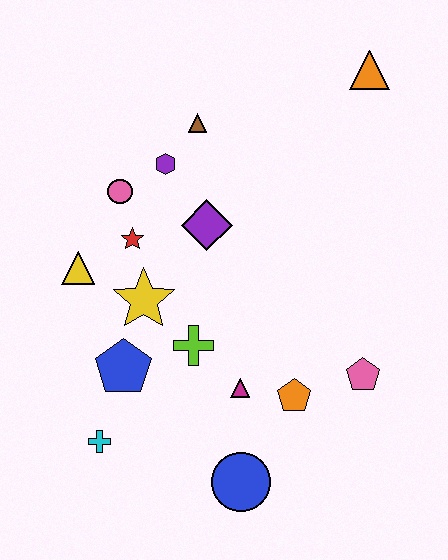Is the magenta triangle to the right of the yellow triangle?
Yes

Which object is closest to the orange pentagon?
The magenta triangle is closest to the orange pentagon.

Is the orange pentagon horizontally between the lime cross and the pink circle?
No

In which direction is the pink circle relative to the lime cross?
The pink circle is above the lime cross.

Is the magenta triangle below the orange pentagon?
No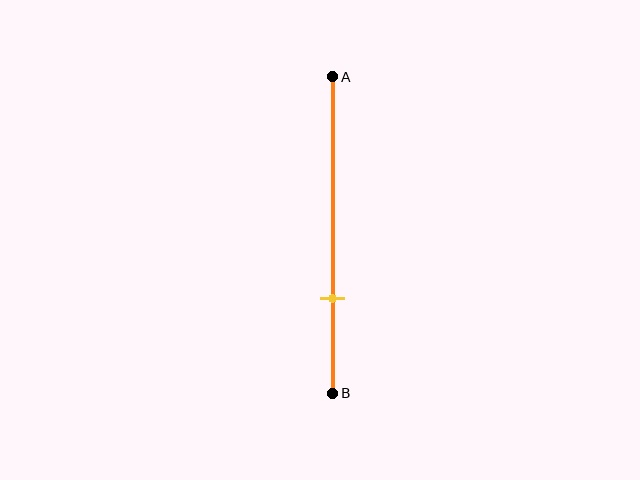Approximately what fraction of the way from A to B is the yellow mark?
The yellow mark is approximately 70% of the way from A to B.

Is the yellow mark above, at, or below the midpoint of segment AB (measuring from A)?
The yellow mark is below the midpoint of segment AB.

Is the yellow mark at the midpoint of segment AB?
No, the mark is at about 70% from A, not at the 50% midpoint.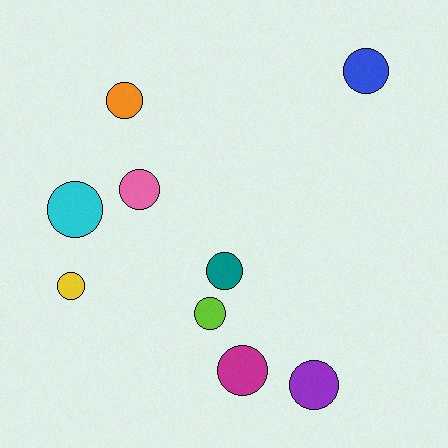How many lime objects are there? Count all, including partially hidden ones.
There is 1 lime object.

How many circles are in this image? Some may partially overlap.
There are 9 circles.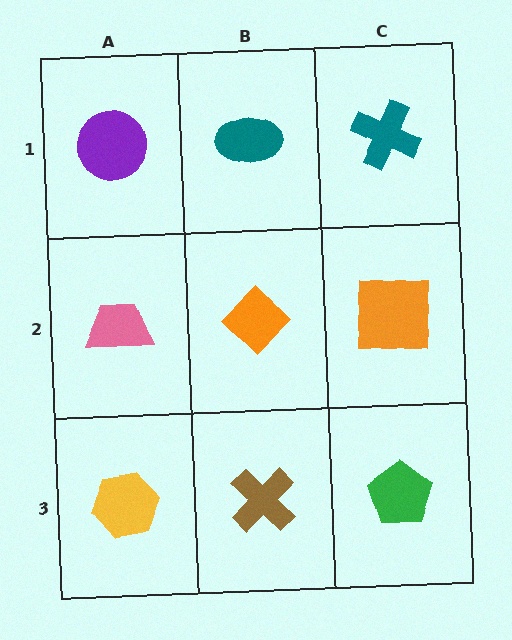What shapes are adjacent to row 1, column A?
A pink trapezoid (row 2, column A), a teal ellipse (row 1, column B).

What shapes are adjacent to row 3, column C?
An orange square (row 2, column C), a brown cross (row 3, column B).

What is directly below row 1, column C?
An orange square.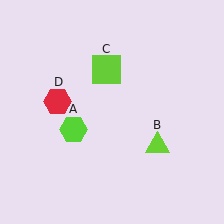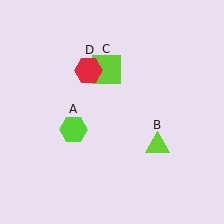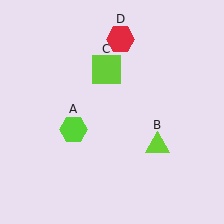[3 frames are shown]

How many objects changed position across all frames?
1 object changed position: red hexagon (object D).